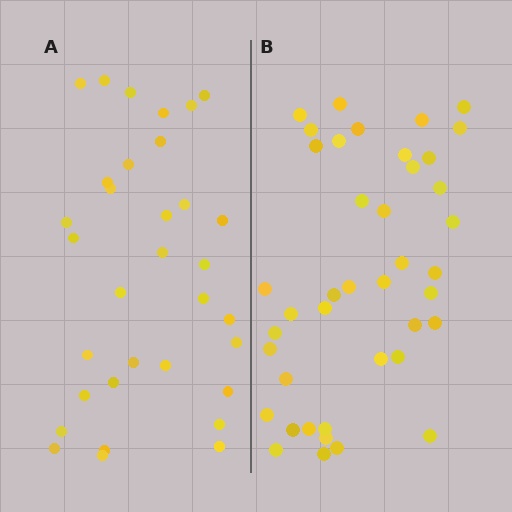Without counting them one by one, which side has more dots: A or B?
Region B (the right region) has more dots.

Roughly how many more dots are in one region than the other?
Region B has roughly 8 or so more dots than region A.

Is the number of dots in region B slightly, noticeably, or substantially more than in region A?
Region B has only slightly more — the two regions are fairly close. The ratio is roughly 1.2 to 1.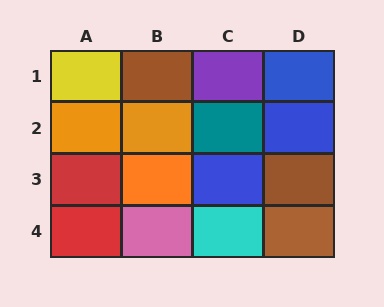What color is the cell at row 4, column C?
Cyan.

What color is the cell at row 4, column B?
Pink.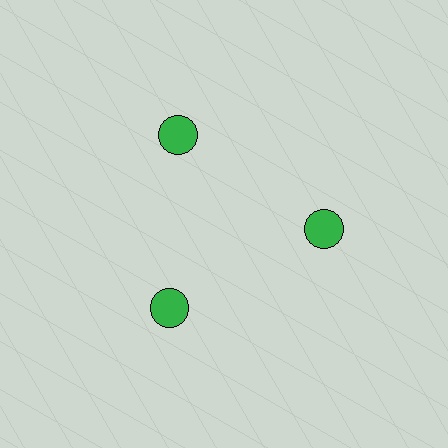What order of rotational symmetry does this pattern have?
This pattern has 3-fold rotational symmetry.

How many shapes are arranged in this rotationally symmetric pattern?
There are 3 shapes, arranged in 3 groups of 1.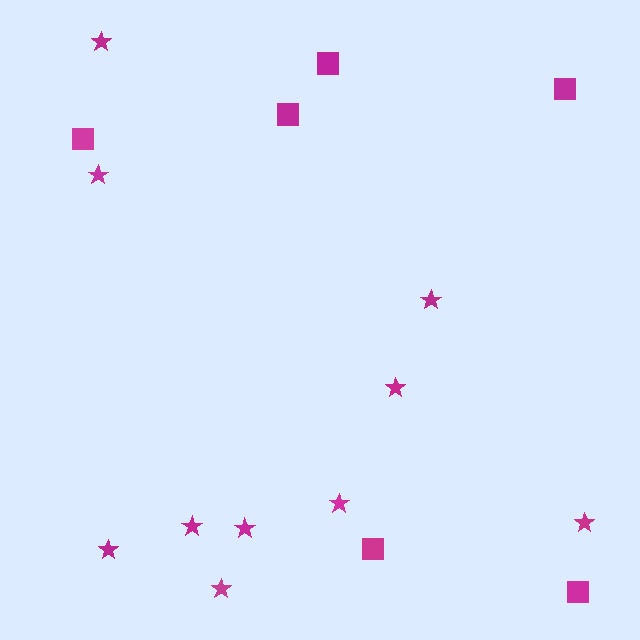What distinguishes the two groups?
There are 2 groups: one group of squares (6) and one group of stars (10).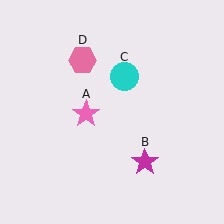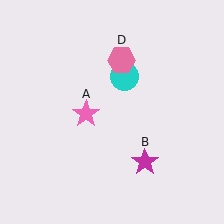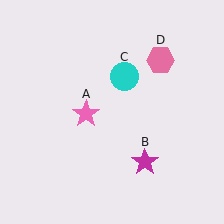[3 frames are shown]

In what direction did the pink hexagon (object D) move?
The pink hexagon (object D) moved right.